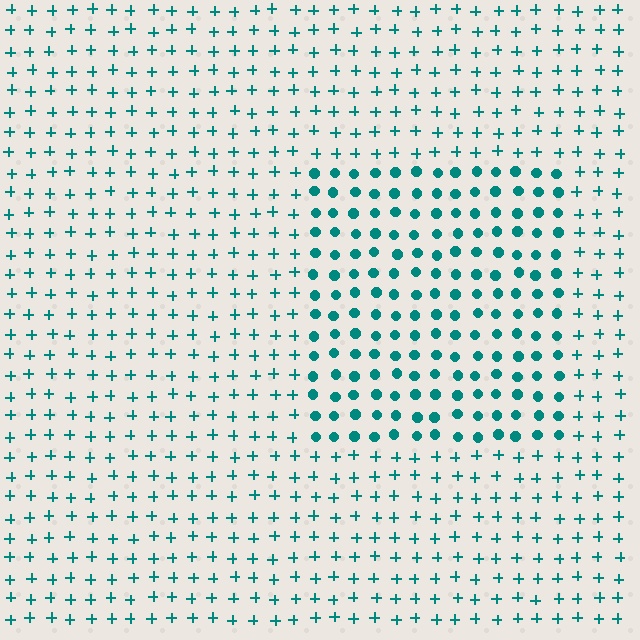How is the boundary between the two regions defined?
The boundary is defined by a change in element shape: circles inside vs. plus signs outside. All elements share the same color and spacing.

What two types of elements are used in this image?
The image uses circles inside the rectangle region and plus signs outside it.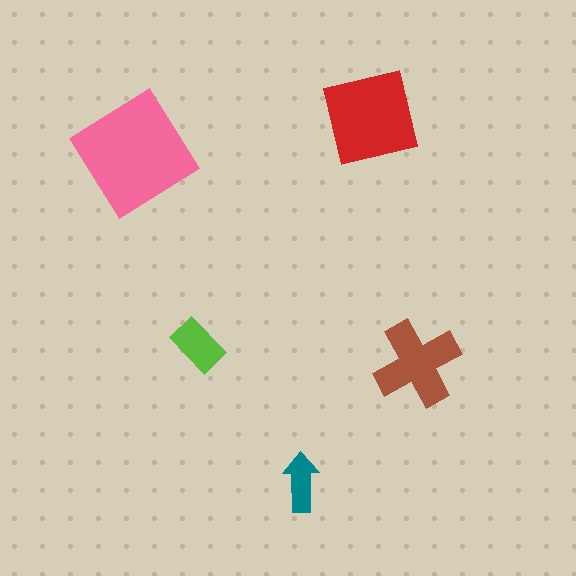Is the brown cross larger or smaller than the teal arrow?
Larger.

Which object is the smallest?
The teal arrow.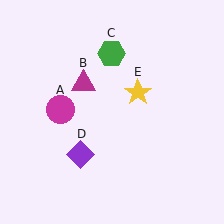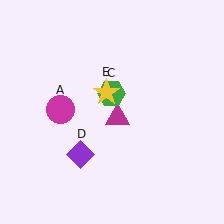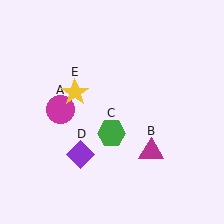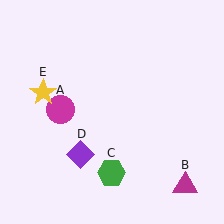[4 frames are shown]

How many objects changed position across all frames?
3 objects changed position: magenta triangle (object B), green hexagon (object C), yellow star (object E).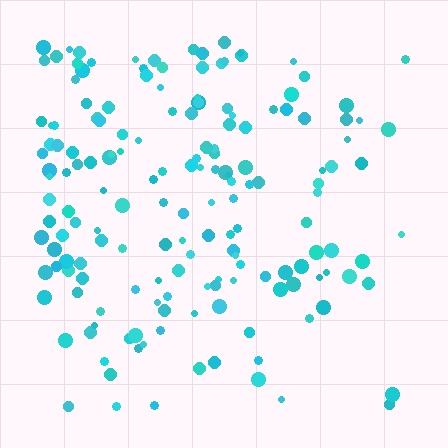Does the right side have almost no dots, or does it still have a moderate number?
Still a moderate number, just noticeably fewer than the left.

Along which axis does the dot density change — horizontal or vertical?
Horizontal.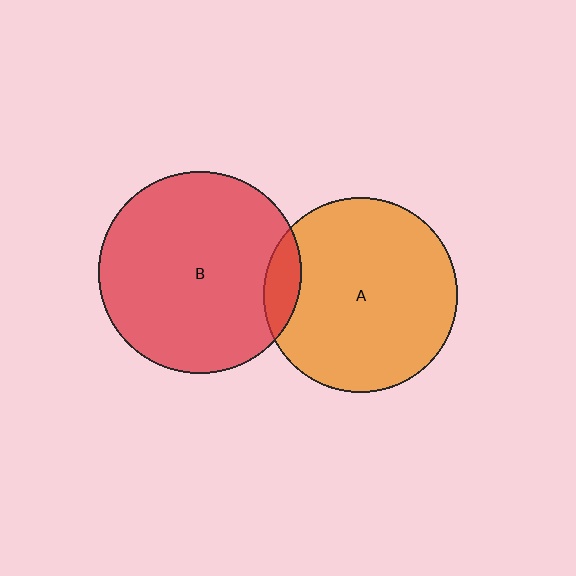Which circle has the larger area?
Circle B (red).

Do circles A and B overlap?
Yes.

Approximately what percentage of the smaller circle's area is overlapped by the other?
Approximately 10%.